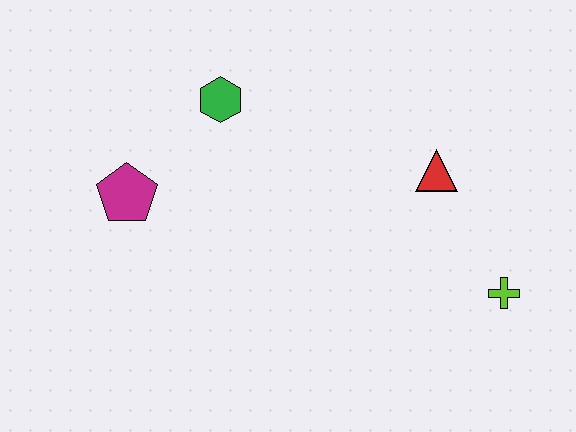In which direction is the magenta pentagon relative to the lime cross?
The magenta pentagon is to the left of the lime cross.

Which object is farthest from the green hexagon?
The lime cross is farthest from the green hexagon.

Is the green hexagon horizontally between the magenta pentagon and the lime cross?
Yes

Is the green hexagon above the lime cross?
Yes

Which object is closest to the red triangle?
The lime cross is closest to the red triangle.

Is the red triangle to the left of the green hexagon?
No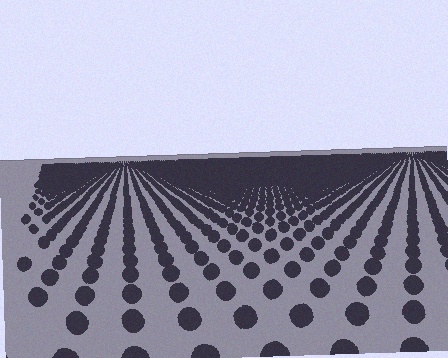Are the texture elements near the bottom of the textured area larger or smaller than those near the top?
Larger. Near the bottom, elements are closer to the viewer and appear at a bigger on-screen size.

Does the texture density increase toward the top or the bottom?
Density increases toward the top.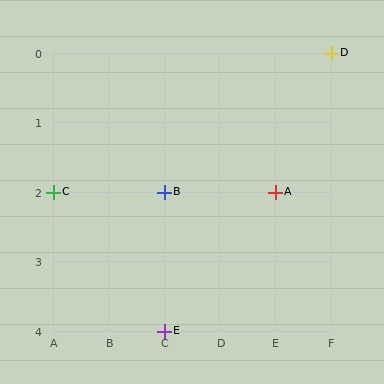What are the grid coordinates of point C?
Point C is at grid coordinates (A, 2).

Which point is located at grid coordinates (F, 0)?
Point D is at (F, 0).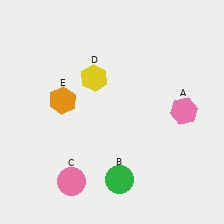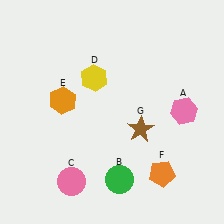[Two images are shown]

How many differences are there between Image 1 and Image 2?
There are 2 differences between the two images.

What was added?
An orange pentagon (F), a brown star (G) were added in Image 2.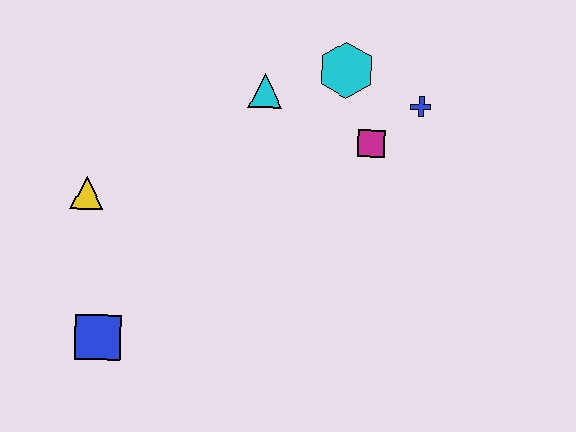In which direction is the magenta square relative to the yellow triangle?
The magenta square is to the right of the yellow triangle.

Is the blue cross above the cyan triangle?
No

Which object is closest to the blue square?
The yellow triangle is closest to the blue square.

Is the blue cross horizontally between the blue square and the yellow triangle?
No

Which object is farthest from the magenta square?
The blue square is farthest from the magenta square.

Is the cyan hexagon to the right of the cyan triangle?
Yes